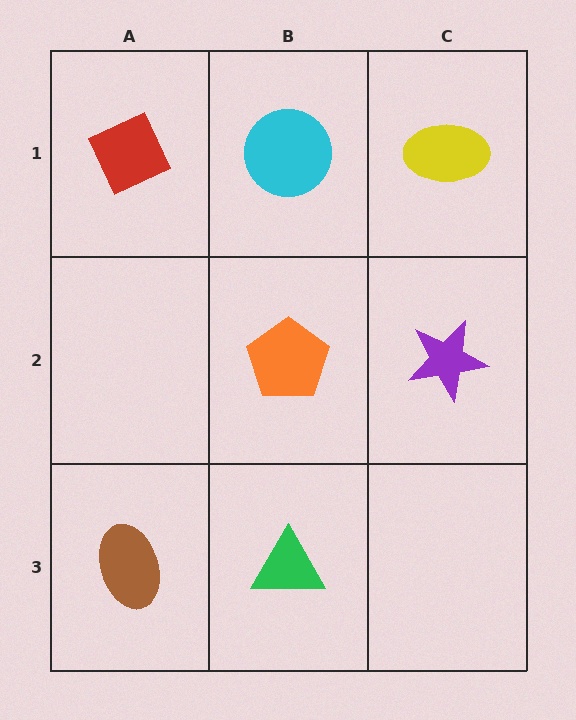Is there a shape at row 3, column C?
No, that cell is empty.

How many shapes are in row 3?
2 shapes.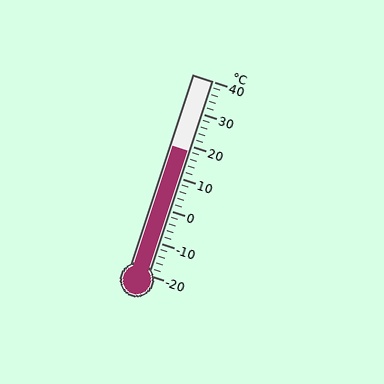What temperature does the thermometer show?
The thermometer shows approximately 18°C.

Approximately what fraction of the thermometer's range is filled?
The thermometer is filled to approximately 65% of its range.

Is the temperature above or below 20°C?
The temperature is below 20°C.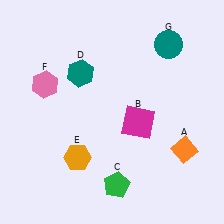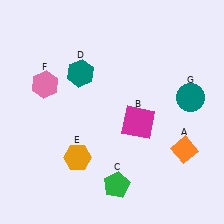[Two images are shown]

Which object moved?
The teal circle (G) moved down.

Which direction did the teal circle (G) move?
The teal circle (G) moved down.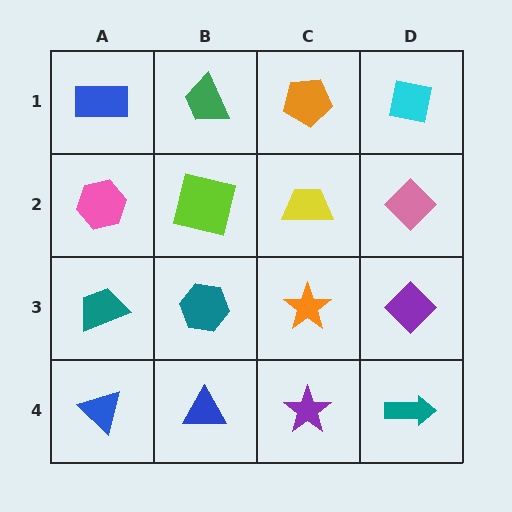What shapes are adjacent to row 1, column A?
A pink hexagon (row 2, column A), a green trapezoid (row 1, column B).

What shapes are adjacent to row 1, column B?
A lime square (row 2, column B), a blue rectangle (row 1, column A), an orange pentagon (row 1, column C).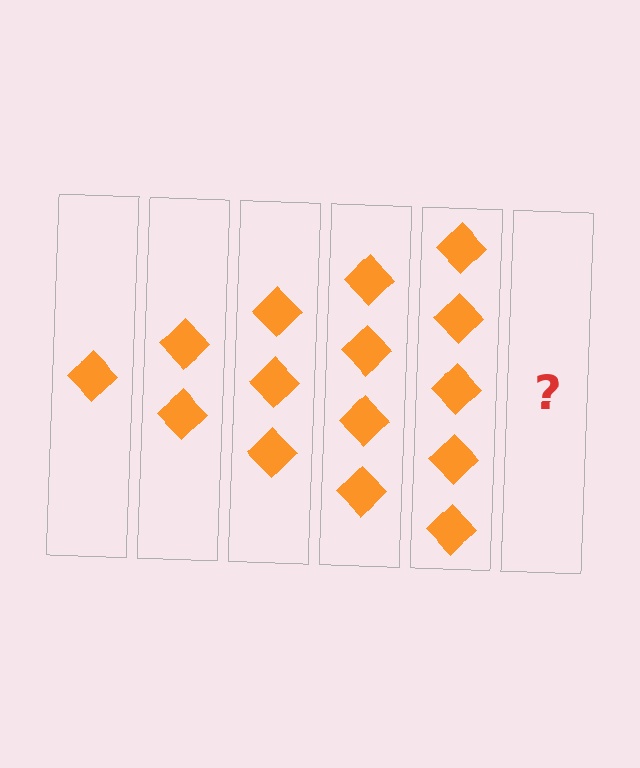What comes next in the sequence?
The next element should be 6 diamonds.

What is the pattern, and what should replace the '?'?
The pattern is that each step adds one more diamond. The '?' should be 6 diamonds.